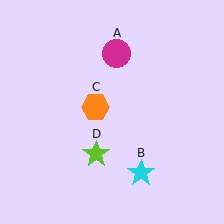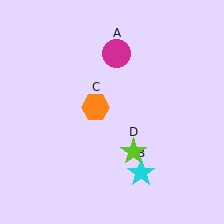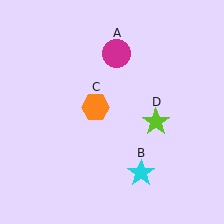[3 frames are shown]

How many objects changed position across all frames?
1 object changed position: lime star (object D).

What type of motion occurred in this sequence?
The lime star (object D) rotated counterclockwise around the center of the scene.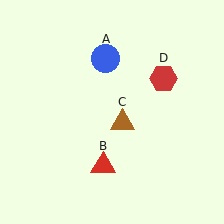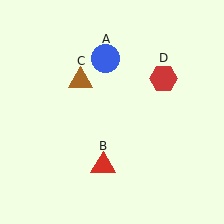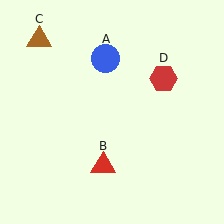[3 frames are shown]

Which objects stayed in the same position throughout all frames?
Blue circle (object A) and red triangle (object B) and red hexagon (object D) remained stationary.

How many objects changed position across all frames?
1 object changed position: brown triangle (object C).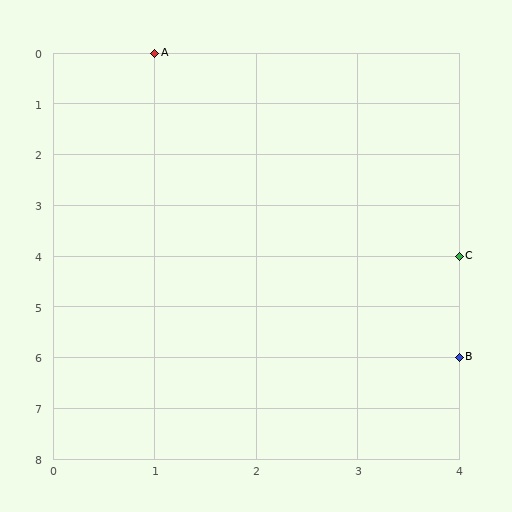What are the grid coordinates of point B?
Point B is at grid coordinates (4, 6).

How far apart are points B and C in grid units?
Points B and C are 2 rows apart.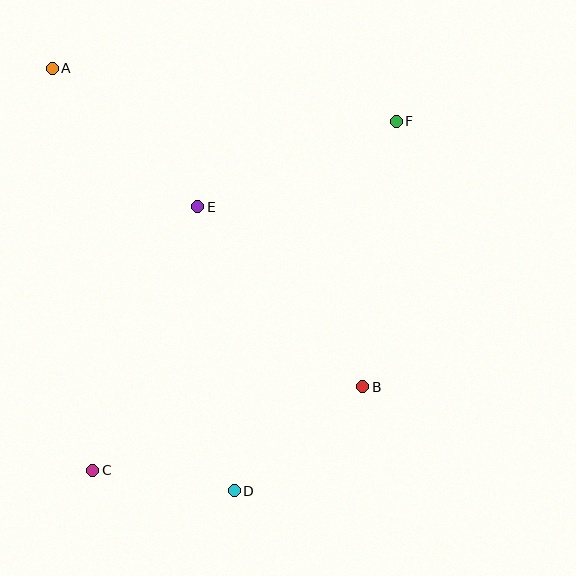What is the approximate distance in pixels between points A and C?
The distance between A and C is approximately 404 pixels.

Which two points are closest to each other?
Points C and D are closest to each other.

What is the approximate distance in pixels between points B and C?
The distance between B and C is approximately 283 pixels.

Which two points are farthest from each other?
Points C and F are farthest from each other.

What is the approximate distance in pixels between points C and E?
The distance between C and E is approximately 284 pixels.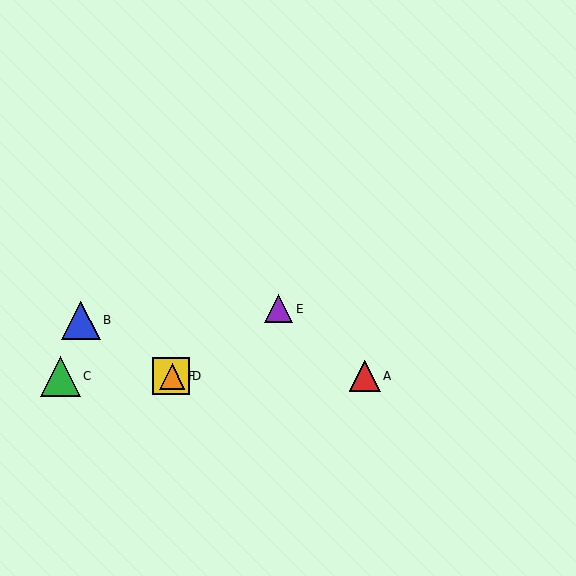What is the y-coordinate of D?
Object D is at y≈376.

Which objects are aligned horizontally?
Objects A, C, D, F are aligned horizontally.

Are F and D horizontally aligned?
Yes, both are at y≈376.